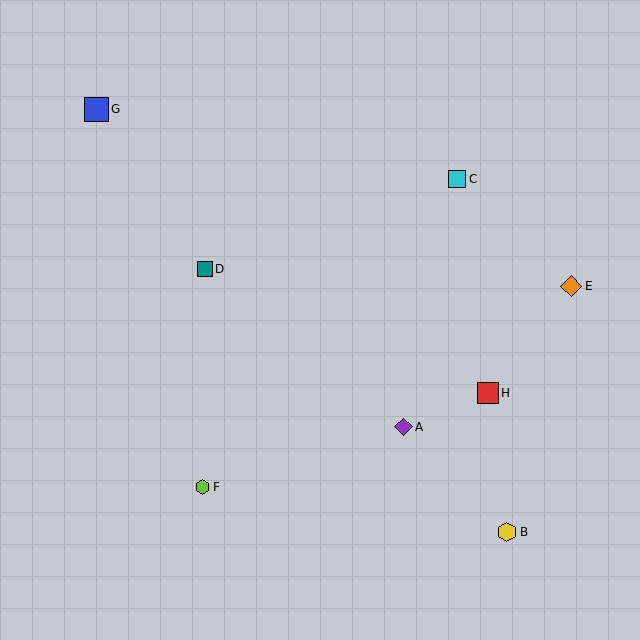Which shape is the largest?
The blue square (labeled G) is the largest.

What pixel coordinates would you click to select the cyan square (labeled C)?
Click at (457, 179) to select the cyan square C.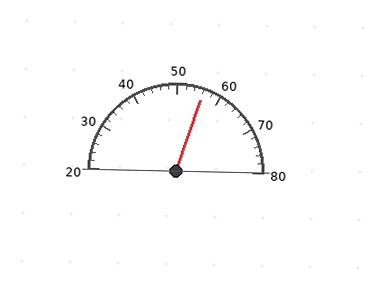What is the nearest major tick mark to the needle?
The nearest major tick mark is 60.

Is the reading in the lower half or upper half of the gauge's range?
The reading is in the upper half of the range (20 to 80).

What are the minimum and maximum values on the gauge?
The gauge ranges from 20 to 80.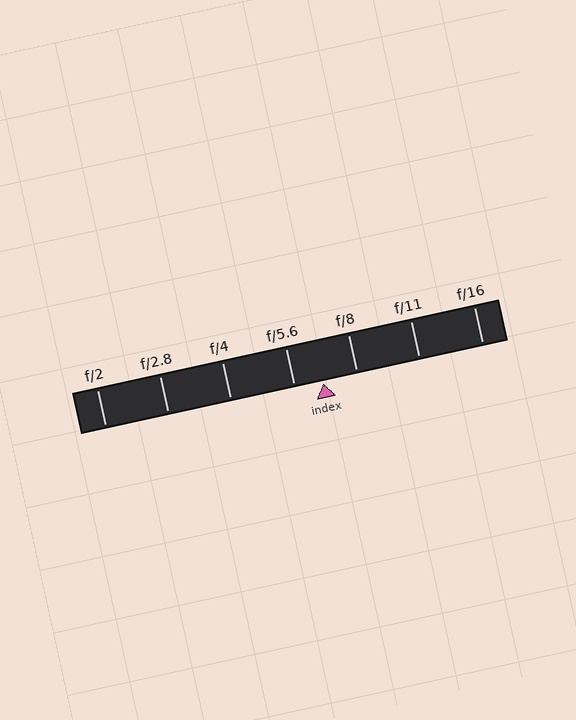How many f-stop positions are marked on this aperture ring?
There are 7 f-stop positions marked.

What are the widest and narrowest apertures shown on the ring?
The widest aperture shown is f/2 and the narrowest is f/16.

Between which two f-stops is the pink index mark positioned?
The index mark is between f/5.6 and f/8.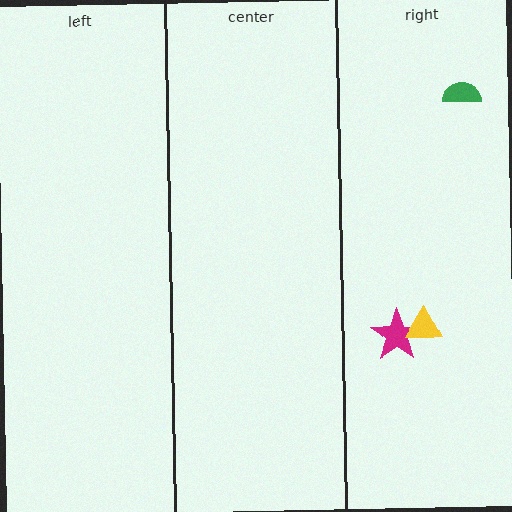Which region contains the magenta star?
The right region.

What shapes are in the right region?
The magenta star, the yellow triangle, the green semicircle.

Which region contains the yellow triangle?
The right region.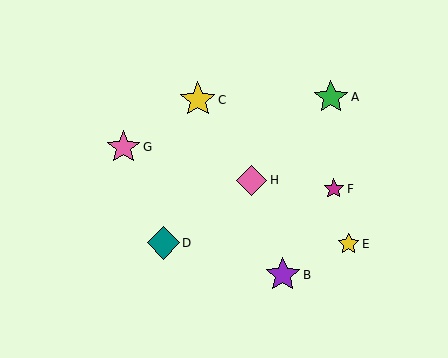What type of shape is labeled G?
Shape G is a pink star.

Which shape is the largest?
The yellow star (labeled C) is the largest.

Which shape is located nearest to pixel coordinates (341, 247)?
The yellow star (labeled E) at (348, 244) is nearest to that location.